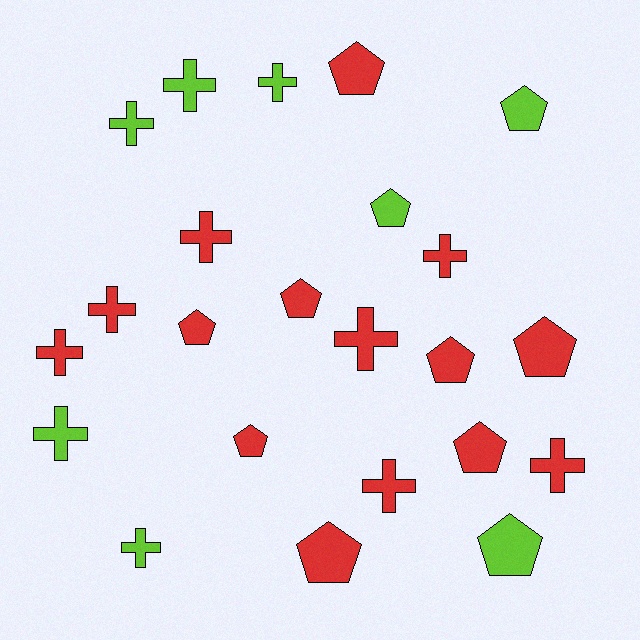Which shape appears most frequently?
Cross, with 12 objects.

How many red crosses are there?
There are 7 red crosses.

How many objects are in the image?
There are 23 objects.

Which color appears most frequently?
Red, with 15 objects.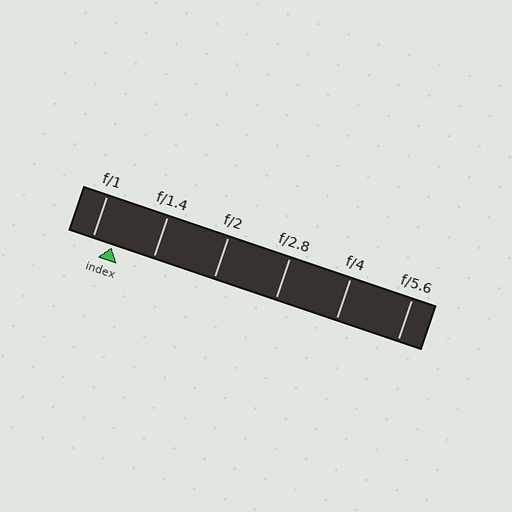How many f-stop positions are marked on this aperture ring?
There are 6 f-stop positions marked.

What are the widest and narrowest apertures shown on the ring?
The widest aperture shown is f/1 and the narrowest is f/5.6.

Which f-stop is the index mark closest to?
The index mark is closest to f/1.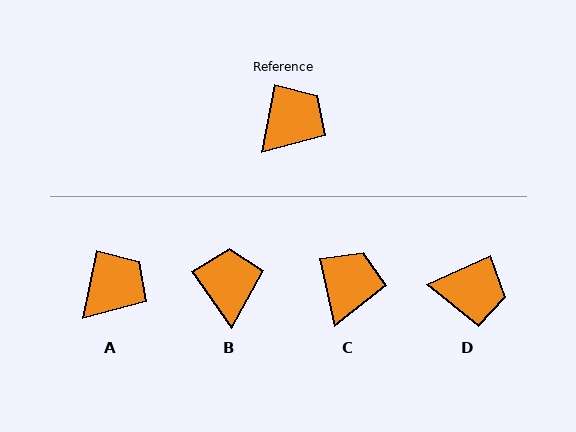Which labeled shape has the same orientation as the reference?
A.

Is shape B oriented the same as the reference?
No, it is off by about 46 degrees.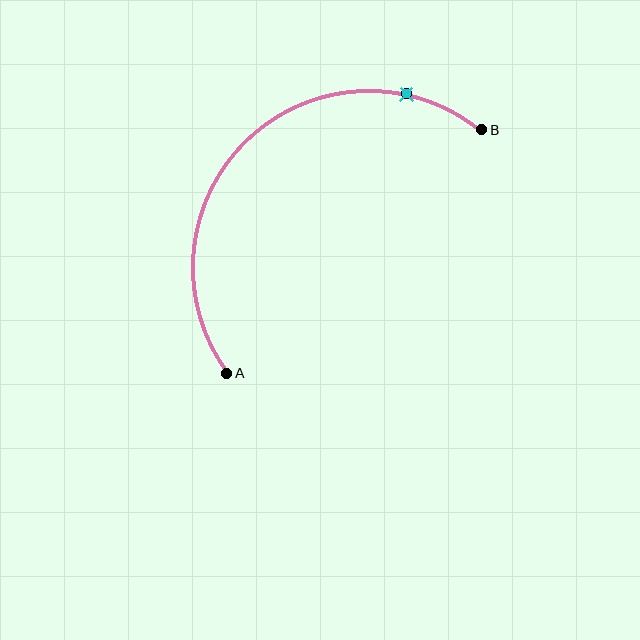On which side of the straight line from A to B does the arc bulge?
The arc bulges above and to the left of the straight line connecting A and B.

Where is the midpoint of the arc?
The arc midpoint is the point on the curve farthest from the straight line joining A and B. It sits above and to the left of that line.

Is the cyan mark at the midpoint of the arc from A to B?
No. The cyan mark lies on the arc but is closer to endpoint B. The arc midpoint would be at the point on the curve equidistant along the arc from both A and B.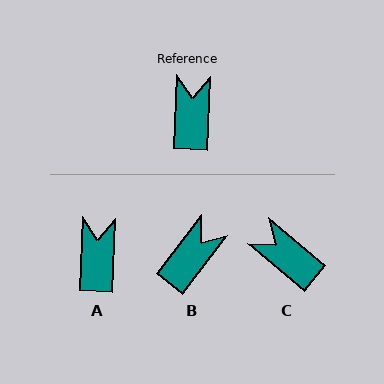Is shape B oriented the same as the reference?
No, it is off by about 35 degrees.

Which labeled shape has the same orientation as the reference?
A.